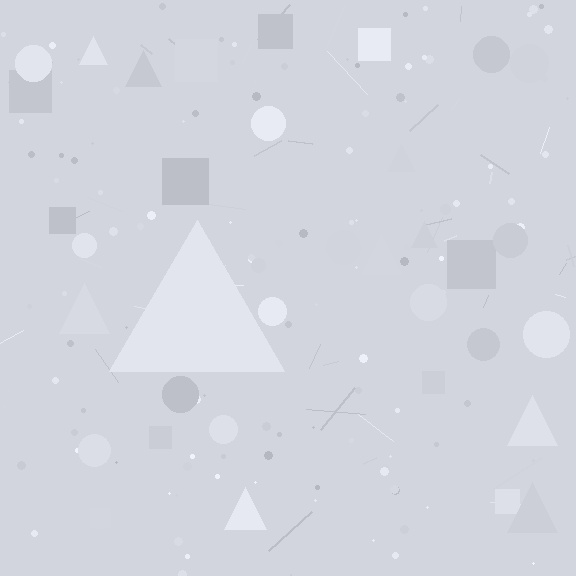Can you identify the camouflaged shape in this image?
The camouflaged shape is a triangle.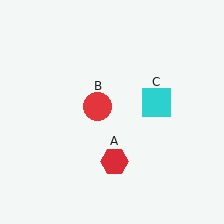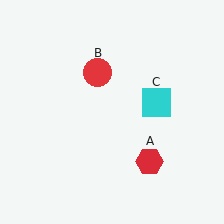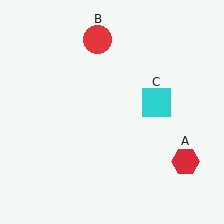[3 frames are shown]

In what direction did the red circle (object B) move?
The red circle (object B) moved up.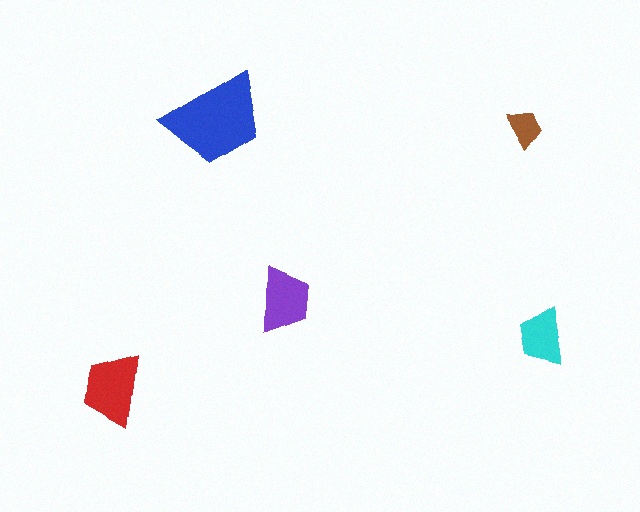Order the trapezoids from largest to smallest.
the blue one, the red one, the purple one, the cyan one, the brown one.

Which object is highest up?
The brown trapezoid is topmost.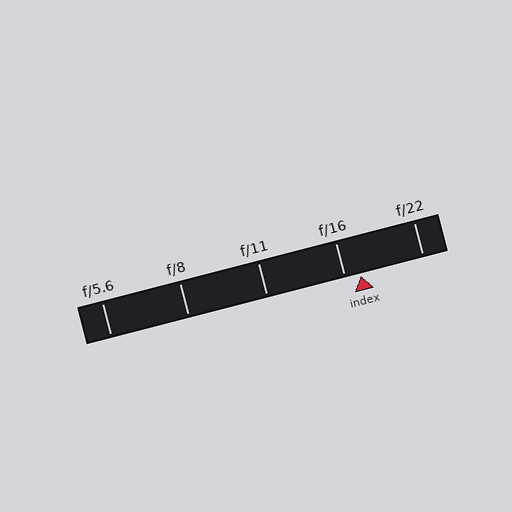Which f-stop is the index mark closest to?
The index mark is closest to f/16.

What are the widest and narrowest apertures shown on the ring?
The widest aperture shown is f/5.6 and the narrowest is f/22.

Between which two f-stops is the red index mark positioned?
The index mark is between f/16 and f/22.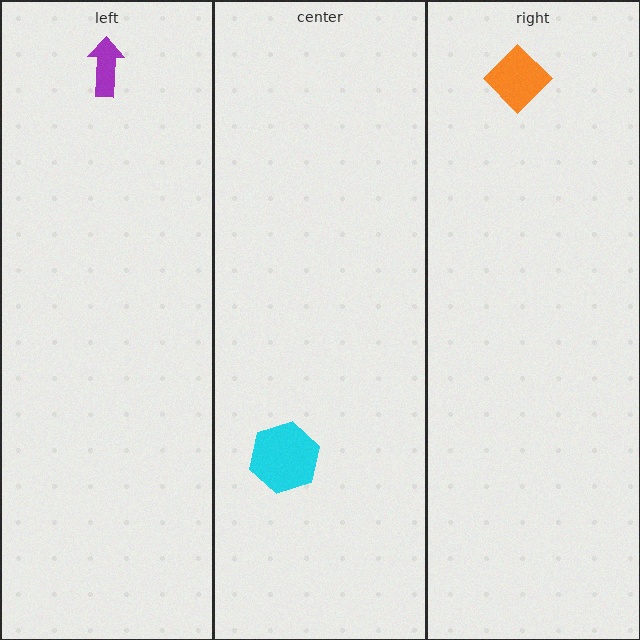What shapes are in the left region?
The purple arrow.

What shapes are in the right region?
The orange diamond.